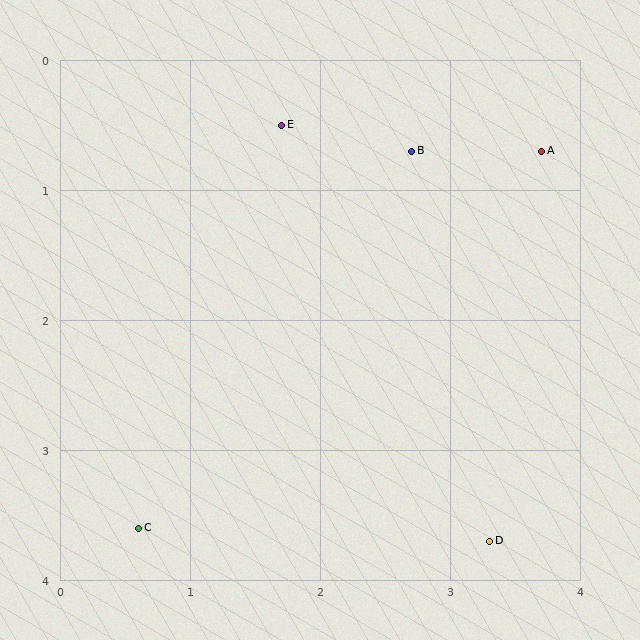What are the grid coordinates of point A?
Point A is at approximately (3.7, 0.7).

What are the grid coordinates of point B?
Point B is at approximately (2.7, 0.7).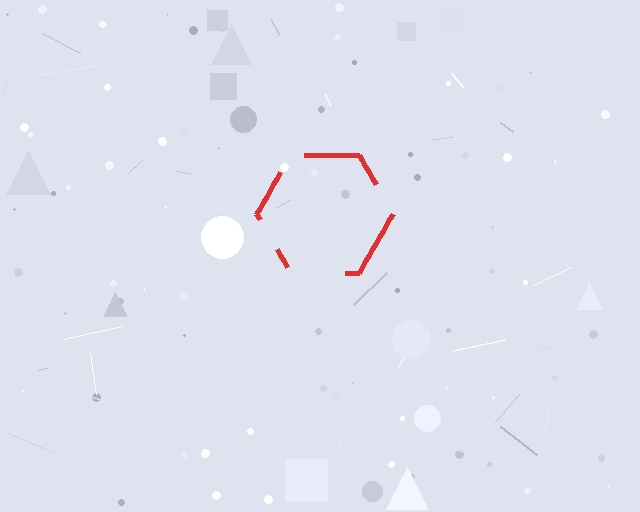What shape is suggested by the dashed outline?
The dashed outline suggests a hexagon.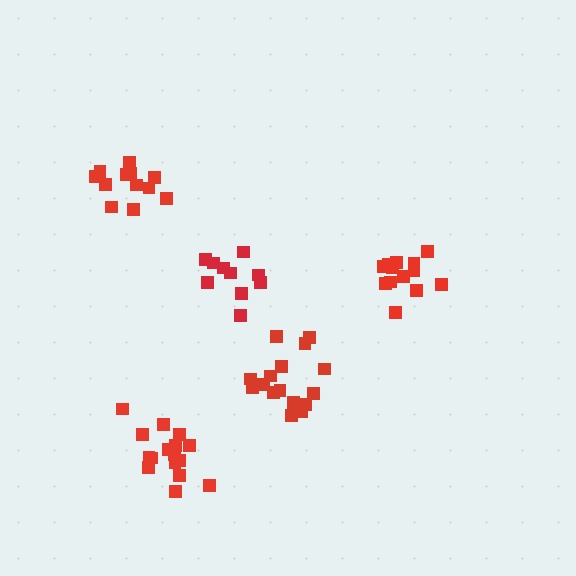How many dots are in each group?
Group 1: 10 dots, Group 2: 12 dots, Group 3: 16 dots, Group 4: 16 dots, Group 5: 13 dots (67 total).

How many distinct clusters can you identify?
There are 5 distinct clusters.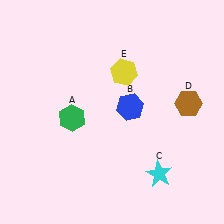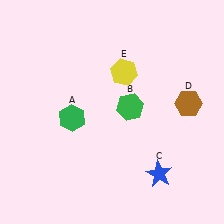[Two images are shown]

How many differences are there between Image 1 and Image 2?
There are 2 differences between the two images.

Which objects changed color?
B changed from blue to green. C changed from cyan to blue.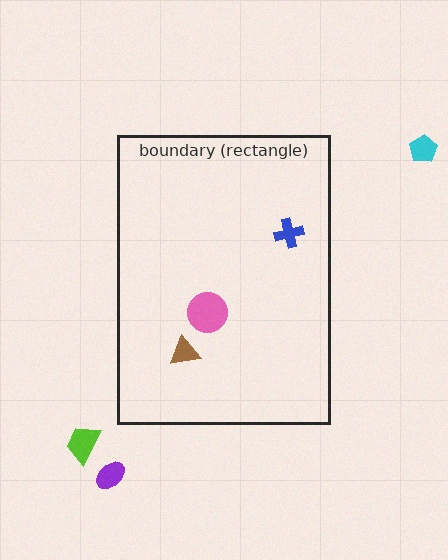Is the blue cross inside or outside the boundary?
Inside.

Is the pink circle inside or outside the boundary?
Inside.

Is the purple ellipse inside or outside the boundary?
Outside.